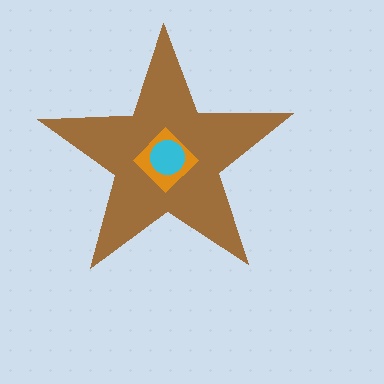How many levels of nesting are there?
3.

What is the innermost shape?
The cyan circle.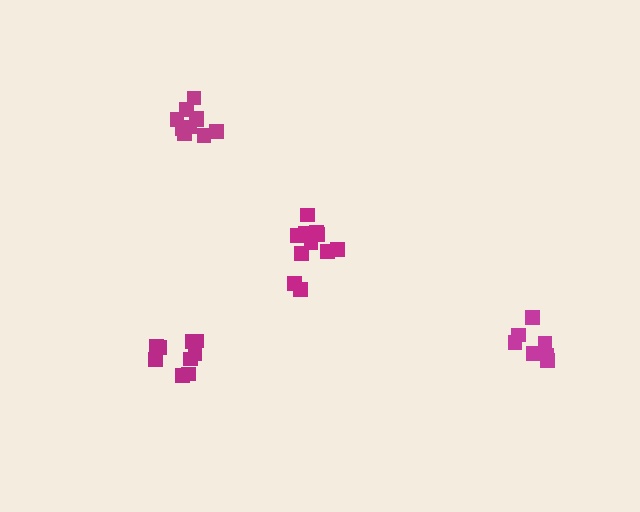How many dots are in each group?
Group 1: 7 dots, Group 2: 11 dots, Group 3: 10 dots, Group 4: 9 dots (37 total).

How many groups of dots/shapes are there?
There are 4 groups.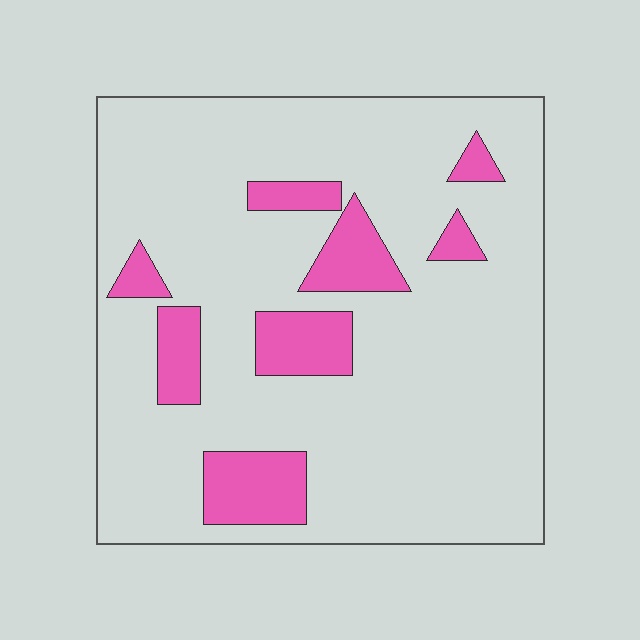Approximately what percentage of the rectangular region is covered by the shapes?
Approximately 15%.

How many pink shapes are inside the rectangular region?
8.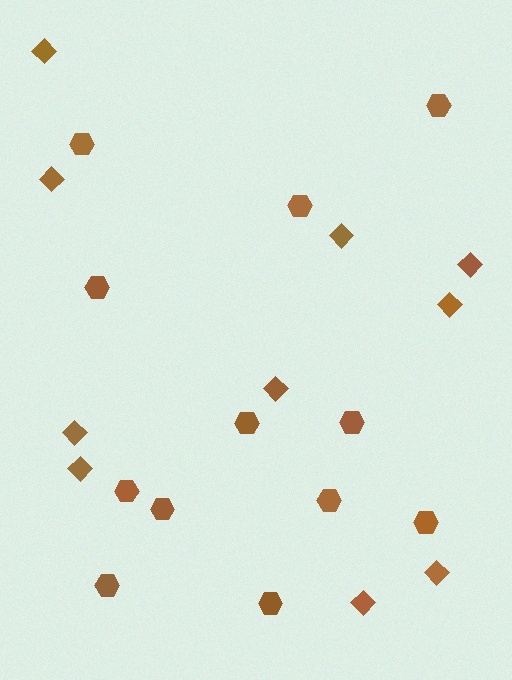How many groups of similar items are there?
There are 2 groups: one group of hexagons (12) and one group of diamonds (10).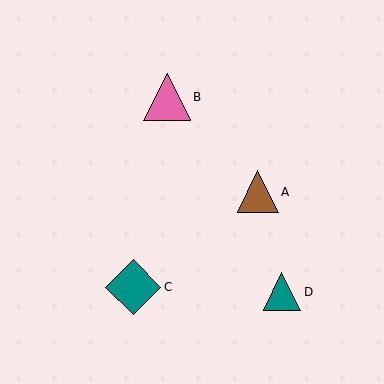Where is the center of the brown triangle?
The center of the brown triangle is at (258, 192).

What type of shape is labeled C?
Shape C is a teal diamond.